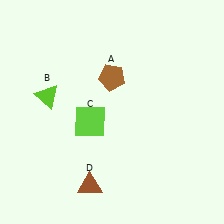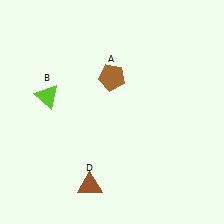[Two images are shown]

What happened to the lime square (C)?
The lime square (C) was removed in Image 2. It was in the bottom-left area of Image 1.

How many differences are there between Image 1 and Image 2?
There is 1 difference between the two images.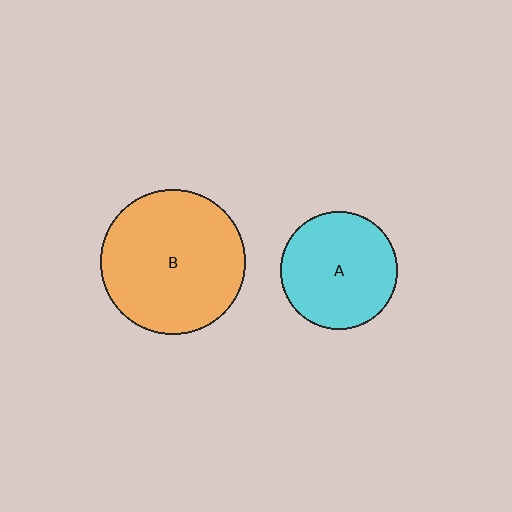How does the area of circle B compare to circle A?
Approximately 1.5 times.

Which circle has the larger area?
Circle B (orange).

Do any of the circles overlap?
No, none of the circles overlap.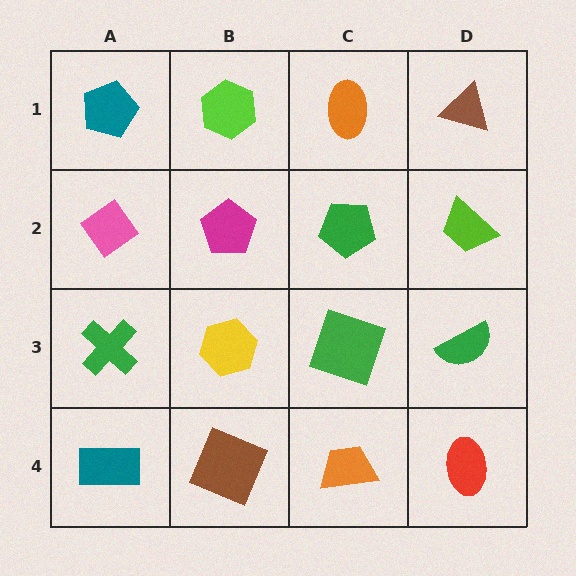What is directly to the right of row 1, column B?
An orange ellipse.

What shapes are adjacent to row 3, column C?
A green pentagon (row 2, column C), an orange trapezoid (row 4, column C), a yellow hexagon (row 3, column B), a green semicircle (row 3, column D).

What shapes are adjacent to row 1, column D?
A lime trapezoid (row 2, column D), an orange ellipse (row 1, column C).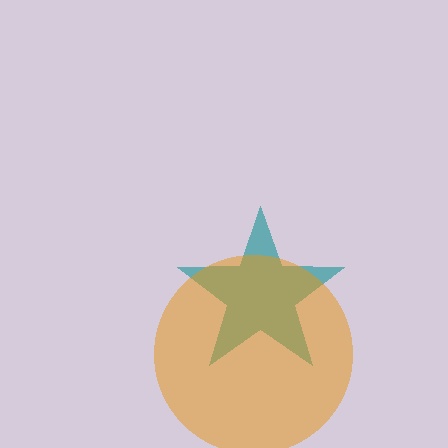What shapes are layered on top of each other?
The layered shapes are: a teal star, an orange circle.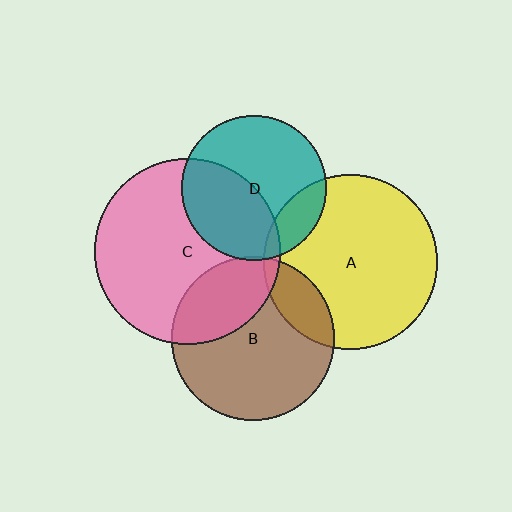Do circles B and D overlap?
Yes.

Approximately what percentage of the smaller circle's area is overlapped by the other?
Approximately 5%.